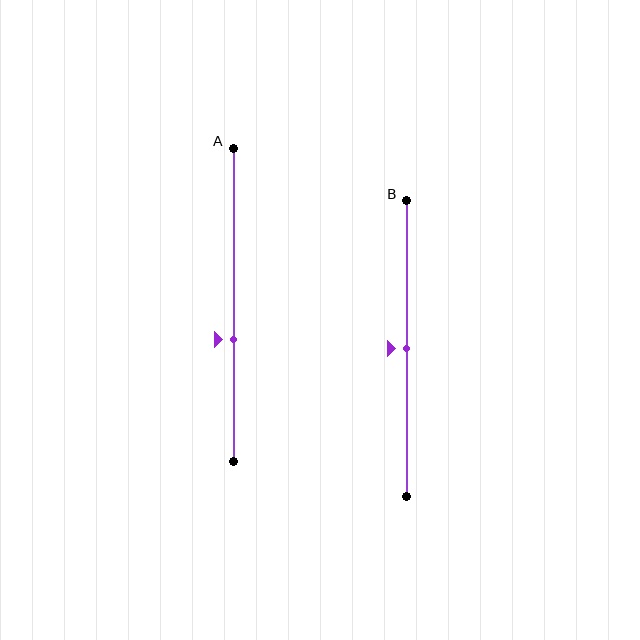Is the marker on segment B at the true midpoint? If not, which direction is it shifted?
Yes, the marker on segment B is at the true midpoint.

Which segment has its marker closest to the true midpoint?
Segment B has its marker closest to the true midpoint.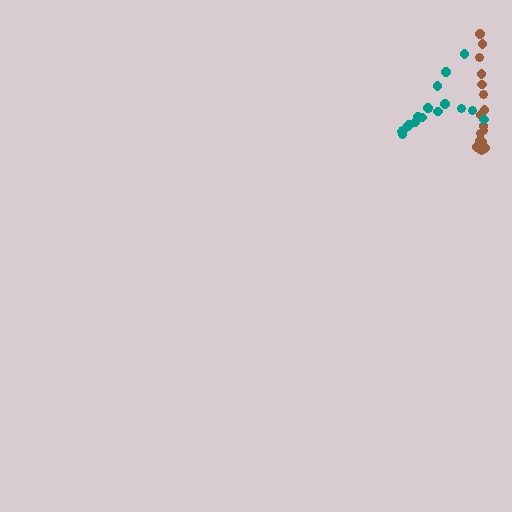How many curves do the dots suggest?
There are 2 distinct paths.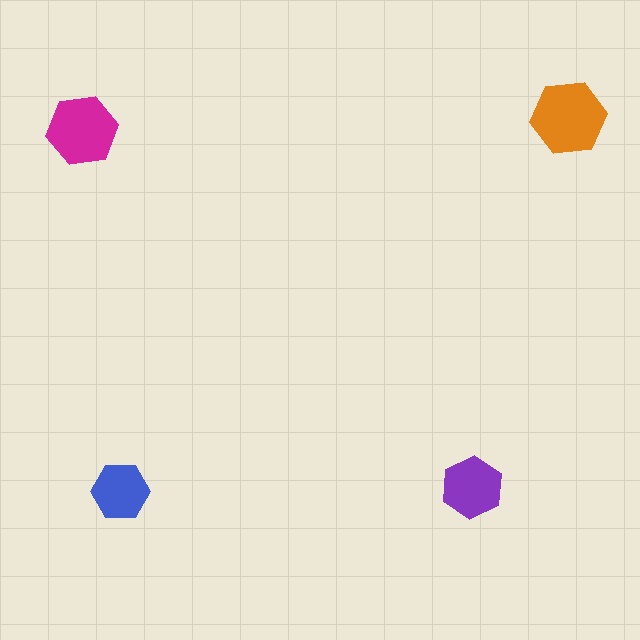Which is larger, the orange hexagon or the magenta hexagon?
The orange one.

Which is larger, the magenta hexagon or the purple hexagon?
The magenta one.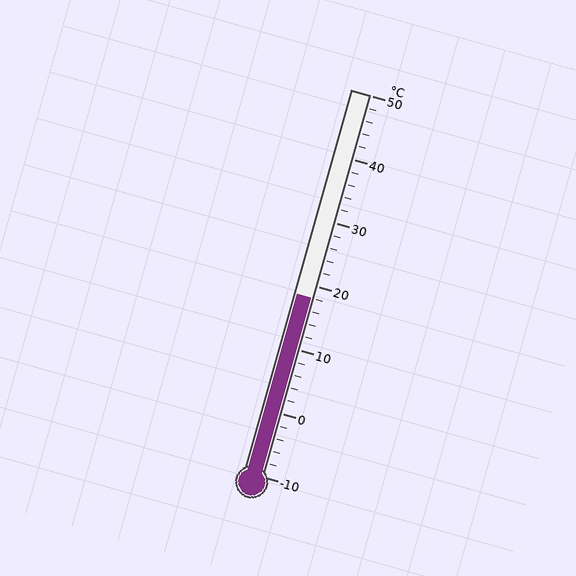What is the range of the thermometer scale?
The thermometer scale ranges from -10°C to 50°C.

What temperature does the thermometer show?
The thermometer shows approximately 18°C.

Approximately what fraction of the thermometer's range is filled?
The thermometer is filled to approximately 45% of its range.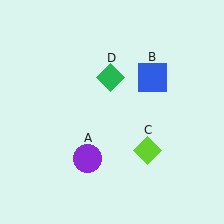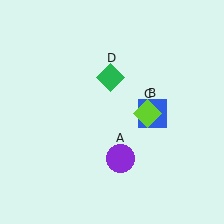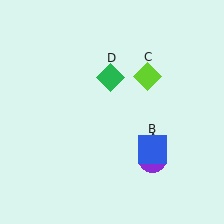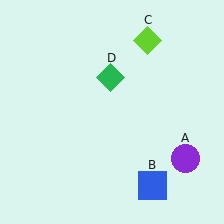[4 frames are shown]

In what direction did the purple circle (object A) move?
The purple circle (object A) moved right.